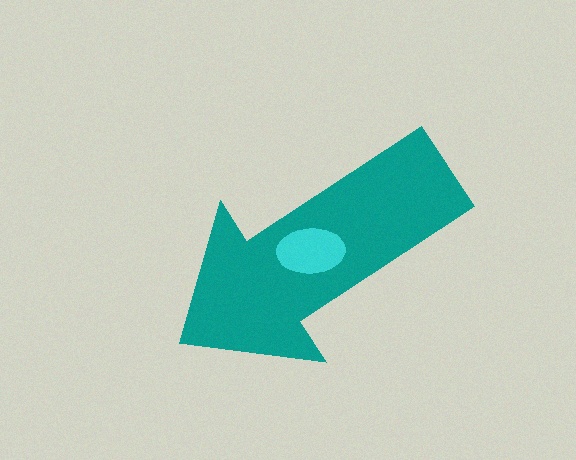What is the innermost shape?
The cyan ellipse.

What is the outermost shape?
The teal arrow.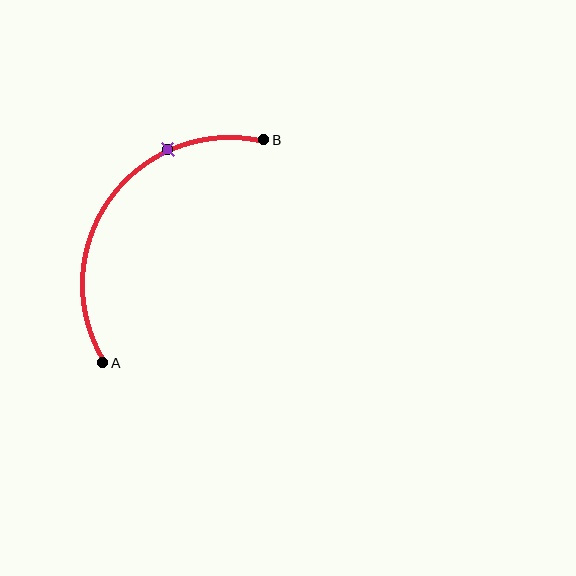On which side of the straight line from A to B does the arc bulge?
The arc bulges above and to the left of the straight line connecting A and B.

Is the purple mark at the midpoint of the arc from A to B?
No. The purple mark lies on the arc but is closer to endpoint B. The arc midpoint would be at the point on the curve equidistant along the arc from both A and B.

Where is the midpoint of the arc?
The arc midpoint is the point on the curve farthest from the straight line joining A and B. It sits above and to the left of that line.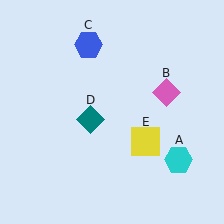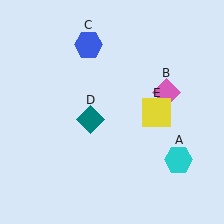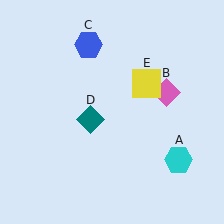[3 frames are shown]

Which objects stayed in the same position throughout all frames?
Cyan hexagon (object A) and pink diamond (object B) and blue hexagon (object C) and teal diamond (object D) remained stationary.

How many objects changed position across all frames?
1 object changed position: yellow square (object E).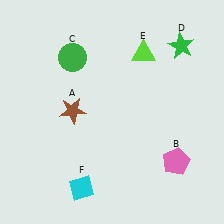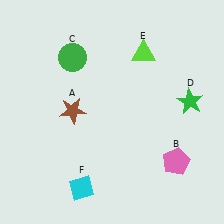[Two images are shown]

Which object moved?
The green star (D) moved down.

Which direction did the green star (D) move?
The green star (D) moved down.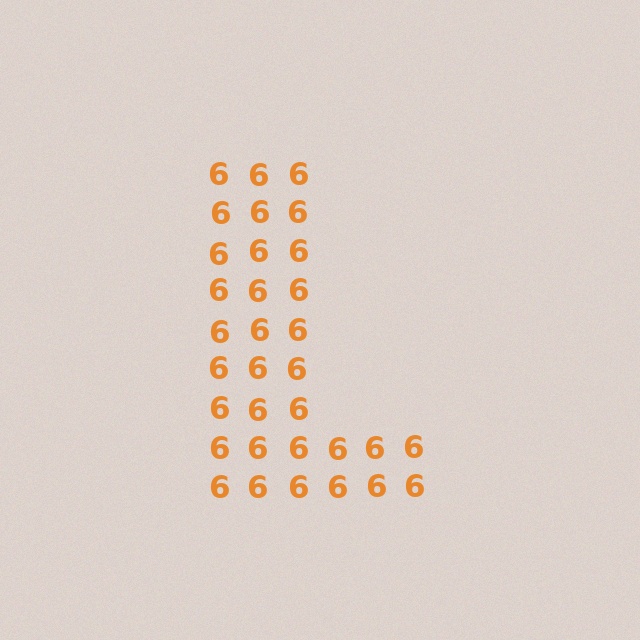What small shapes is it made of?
It is made of small digit 6's.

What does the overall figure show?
The overall figure shows the letter L.